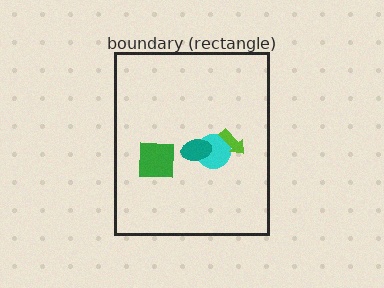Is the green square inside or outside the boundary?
Inside.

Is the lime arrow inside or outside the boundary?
Inside.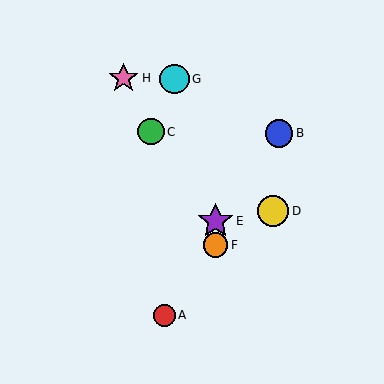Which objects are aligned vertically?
Objects E, F are aligned vertically.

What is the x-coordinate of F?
Object F is at x≈216.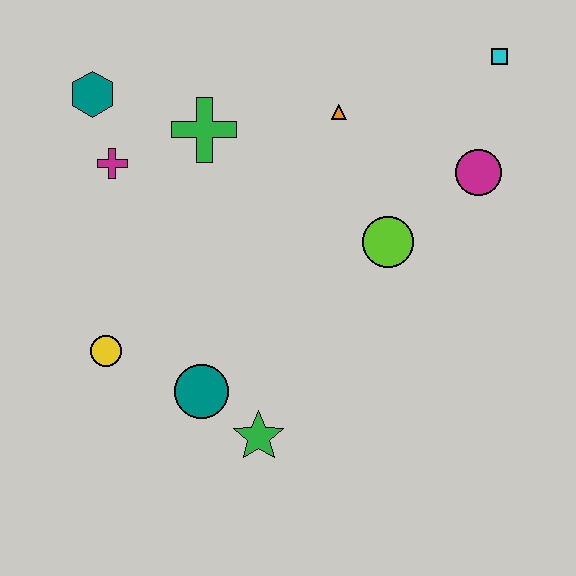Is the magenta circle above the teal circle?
Yes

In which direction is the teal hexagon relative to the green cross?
The teal hexagon is to the left of the green cross.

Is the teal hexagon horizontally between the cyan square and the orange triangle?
No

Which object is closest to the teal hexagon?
The magenta cross is closest to the teal hexagon.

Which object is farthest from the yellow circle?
The cyan square is farthest from the yellow circle.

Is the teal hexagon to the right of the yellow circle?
No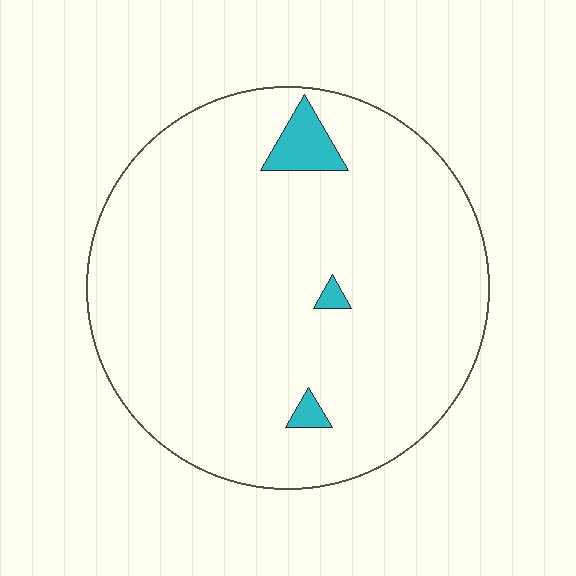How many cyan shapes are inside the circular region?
3.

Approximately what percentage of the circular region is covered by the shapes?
Approximately 5%.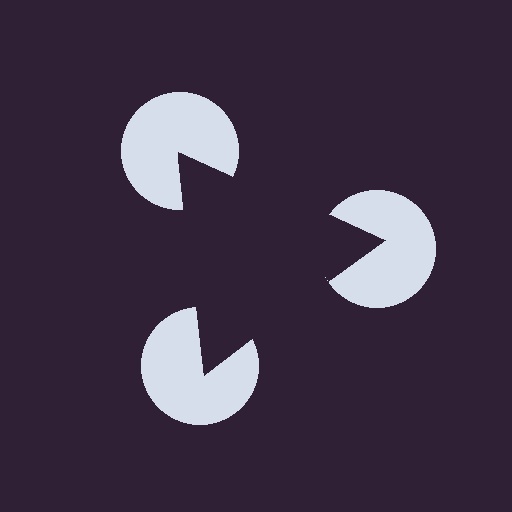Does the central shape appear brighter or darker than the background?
It typically appears slightly darker than the background, even though no actual brightness change is drawn.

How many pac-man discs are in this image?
There are 3 — one at each vertex of the illusory triangle.